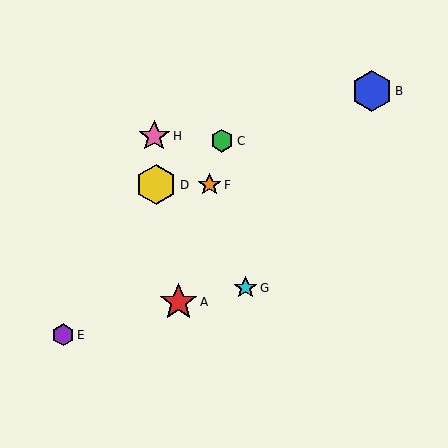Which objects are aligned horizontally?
Objects D, F are aligned horizontally.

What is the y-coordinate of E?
Object E is at y≈335.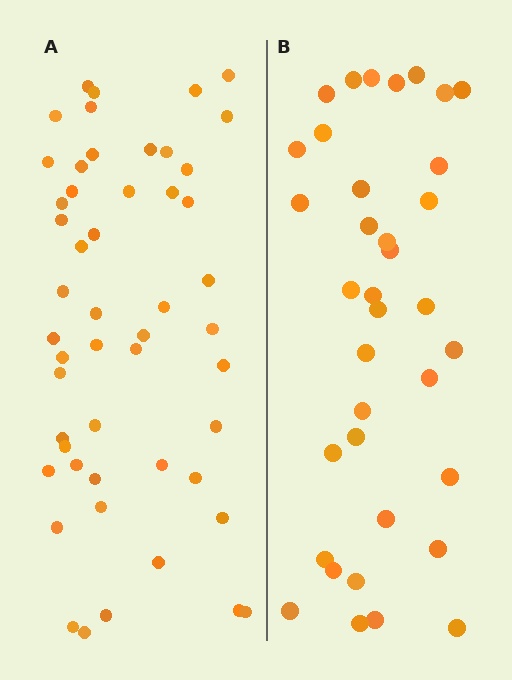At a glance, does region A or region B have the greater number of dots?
Region A (the left region) has more dots.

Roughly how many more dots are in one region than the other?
Region A has approximately 15 more dots than region B.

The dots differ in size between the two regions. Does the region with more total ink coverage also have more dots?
No. Region B has more total ink coverage because its dots are larger, but region A actually contains more individual dots. Total area can be misleading — the number of items is what matters here.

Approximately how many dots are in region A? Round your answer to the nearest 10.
About 50 dots. (The exact count is 51, which rounds to 50.)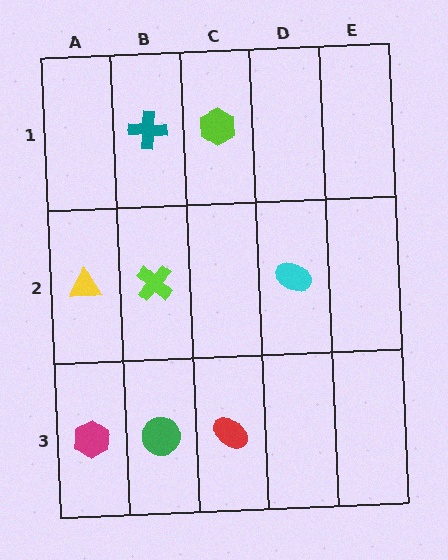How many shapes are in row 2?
3 shapes.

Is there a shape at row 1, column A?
No, that cell is empty.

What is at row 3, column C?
A red ellipse.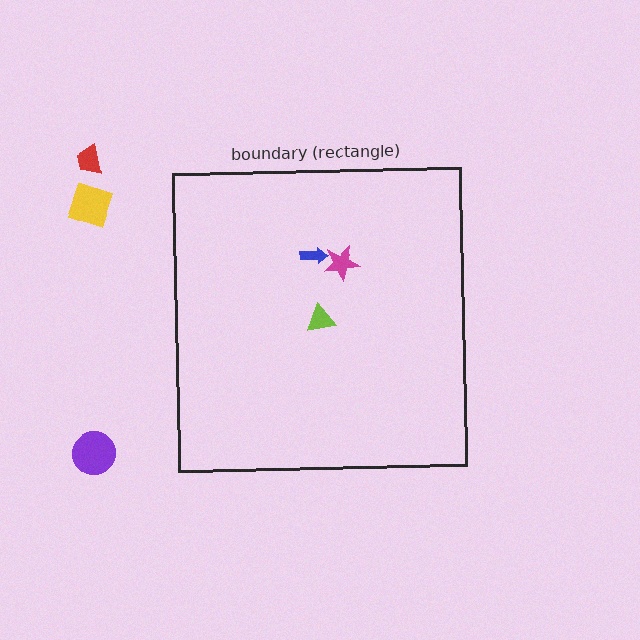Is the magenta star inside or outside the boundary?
Inside.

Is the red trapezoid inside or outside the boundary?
Outside.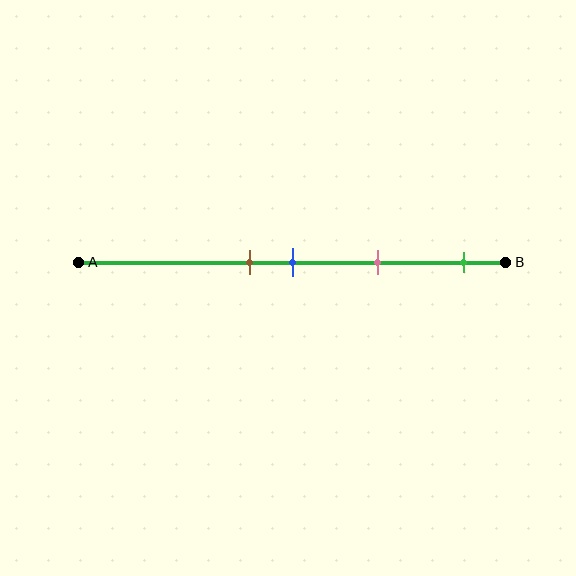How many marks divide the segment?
There are 4 marks dividing the segment.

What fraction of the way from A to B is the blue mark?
The blue mark is approximately 50% (0.5) of the way from A to B.